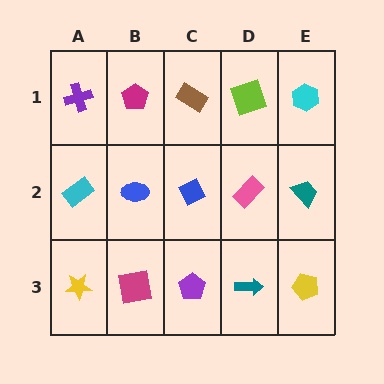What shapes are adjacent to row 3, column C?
A blue diamond (row 2, column C), a magenta square (row 3, column B), a teal arrow (row 3, column D).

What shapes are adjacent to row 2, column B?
A magenta pentagon (row 1, column B), a magenta square (row 3, column B), a cyan rectangle (row 2, column A), a blue diamond (row 2, column C).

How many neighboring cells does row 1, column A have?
2.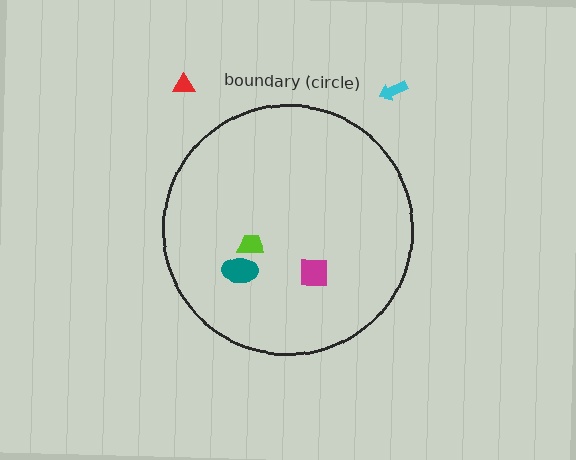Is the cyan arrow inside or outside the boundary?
Outside.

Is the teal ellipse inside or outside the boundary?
Inside.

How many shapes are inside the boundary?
3 inside, 2 outside.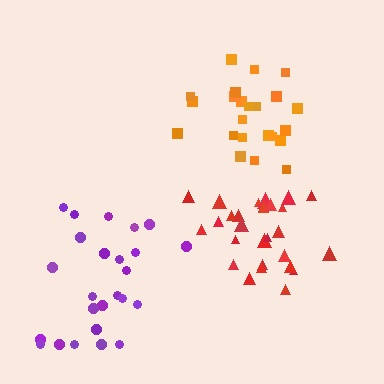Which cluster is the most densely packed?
Red.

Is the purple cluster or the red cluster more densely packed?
Red.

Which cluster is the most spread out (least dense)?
Purple.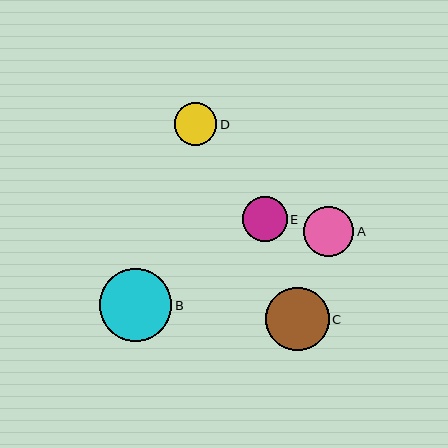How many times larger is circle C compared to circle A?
Circle C is approximately 1.3 times the size of circle A.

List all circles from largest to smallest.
From largest to smallest: B, C, A, E, D.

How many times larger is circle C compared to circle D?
Circle C is approximately 1.5 times the size of circle D.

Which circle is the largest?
Circle B is the largest with a size of approximately 72 pixels.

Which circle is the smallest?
Circle D is the smallest with a size of approximately 42 pixels.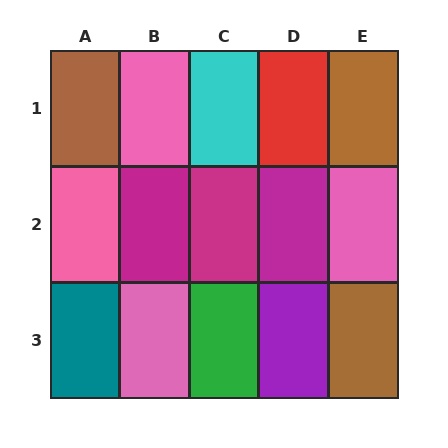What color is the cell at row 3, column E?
Brown.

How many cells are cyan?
1 cell is cyan.